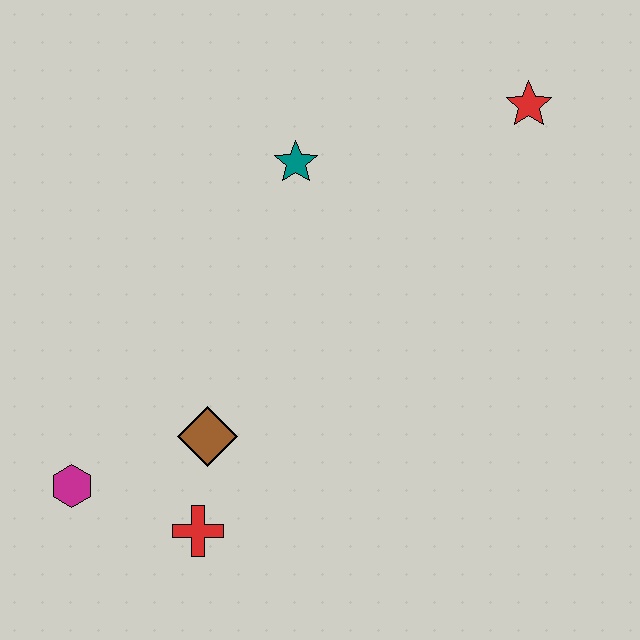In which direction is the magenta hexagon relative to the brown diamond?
The magenta hexagon is to the left of the brown diamond.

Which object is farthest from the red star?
The magenta hexagon is farthest from the red star.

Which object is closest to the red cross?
The brown diamond is closest to the red cross.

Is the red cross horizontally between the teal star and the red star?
No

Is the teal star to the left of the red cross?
No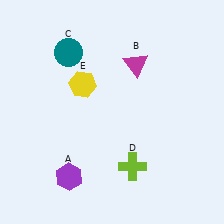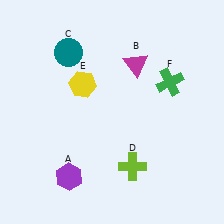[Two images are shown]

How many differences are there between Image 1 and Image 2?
There is 1 difference between the two images.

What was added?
A green cross (F) was added in Image 2.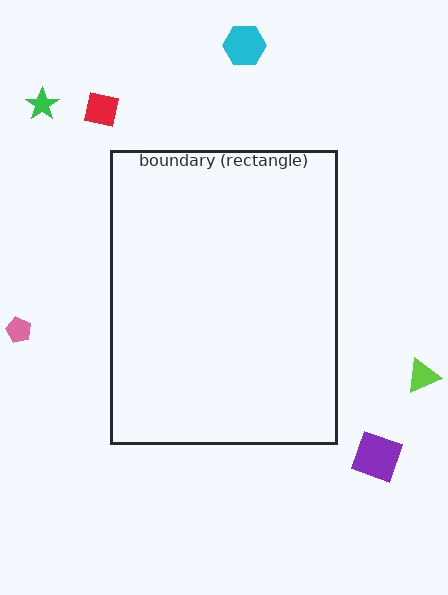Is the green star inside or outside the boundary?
Outside.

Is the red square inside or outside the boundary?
Outside.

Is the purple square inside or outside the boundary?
Outside.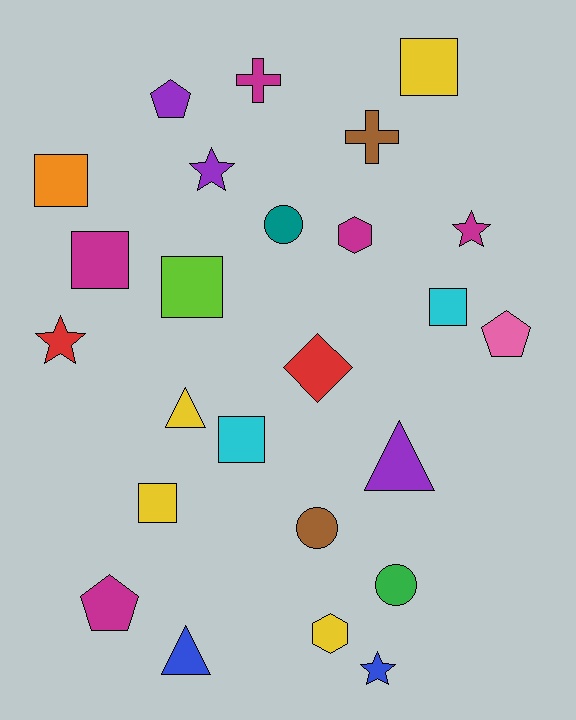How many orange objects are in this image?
There is 1 orange object.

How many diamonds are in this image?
There is 1 diamond.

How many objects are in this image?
There are 25 objects.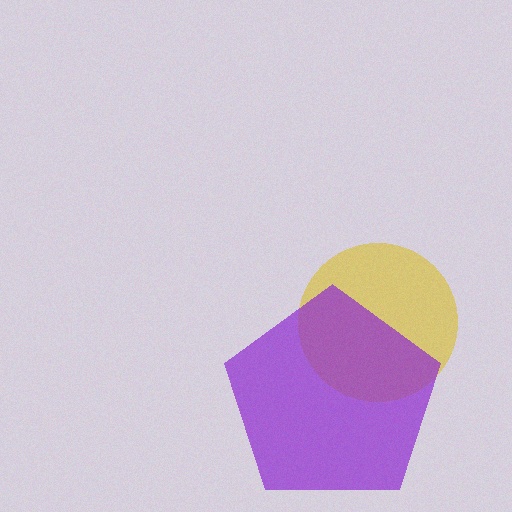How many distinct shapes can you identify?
There are 2 distinct shapes: a yellow circle, a purple pentagon.